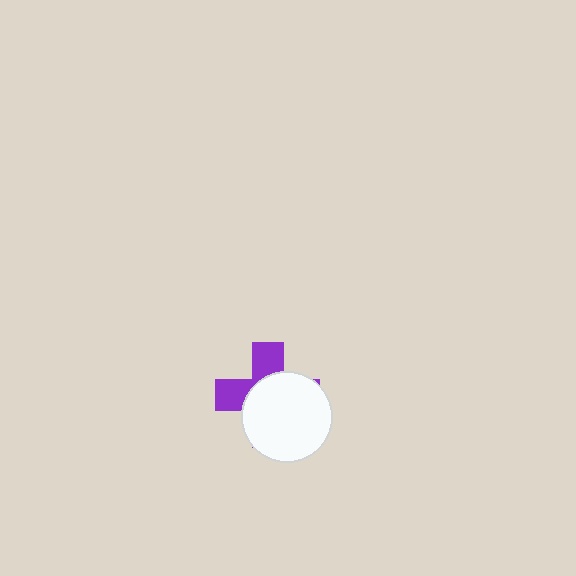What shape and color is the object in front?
The object in front is a white circle.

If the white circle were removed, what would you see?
You would see the complete purple cross.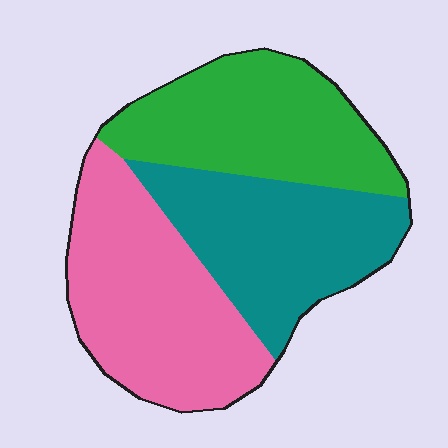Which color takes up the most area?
Pink, at roughly 35%.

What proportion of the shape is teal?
Teal takes up about one third (1/3) of the shape.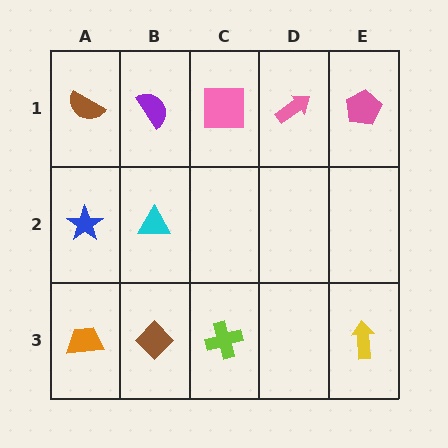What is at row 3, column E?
A yellow arrow.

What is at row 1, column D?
A pink arrow.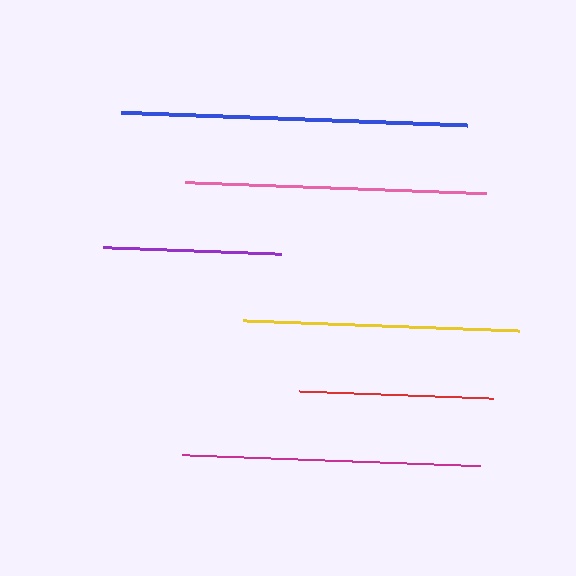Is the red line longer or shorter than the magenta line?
The magenta line is longer than the red line.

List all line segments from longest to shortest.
From longest to shortest: blue, pink, magenta, yellow, red, purple.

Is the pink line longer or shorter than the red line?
The pink line is longer than the red line.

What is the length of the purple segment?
The purple segment is approximately 179 pixels long.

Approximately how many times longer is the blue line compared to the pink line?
The blue line is approximately 1.1 times the length of the pink line.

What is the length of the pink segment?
The pink segment is approximately 301 pixels long.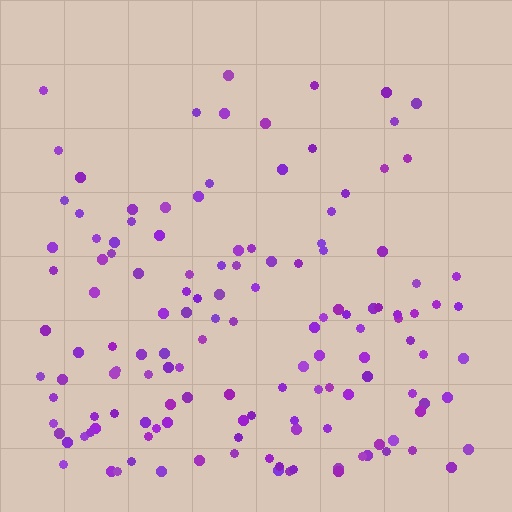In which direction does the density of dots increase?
From top to bottom, with the bottom side densest.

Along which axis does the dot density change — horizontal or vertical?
Vertical.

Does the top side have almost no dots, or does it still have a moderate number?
Still a moderate number, just noticeably fewer than the bottom.